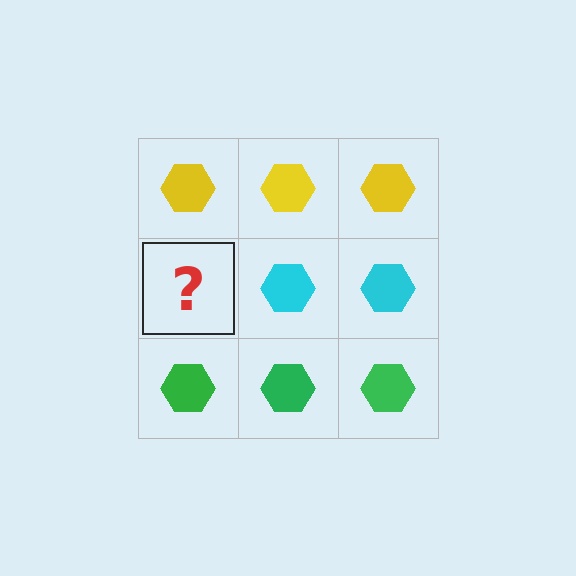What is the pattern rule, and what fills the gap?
The rule is that each row has a consistent color. The gap should be filled with a cyan hexagon.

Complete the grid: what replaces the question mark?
The question mark should be replaced with a cyan hexagon.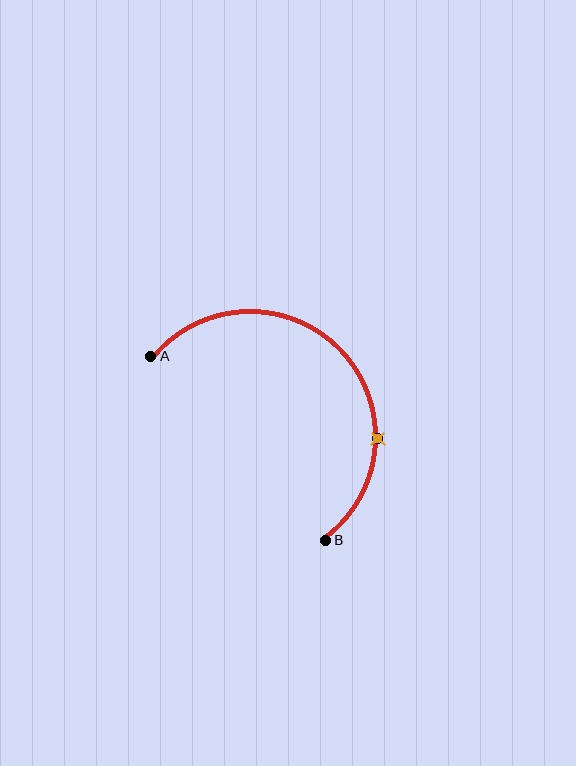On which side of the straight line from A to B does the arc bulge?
The arc bulges above and to the right of the straight line connecting A and B.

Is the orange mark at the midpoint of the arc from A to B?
No. The orange mark lies on the arc but is closer to endpoint B. The arc midpoint would be at the point on the curve equidistant along the arc from both A and B.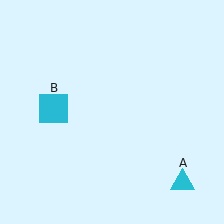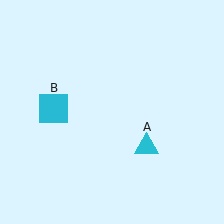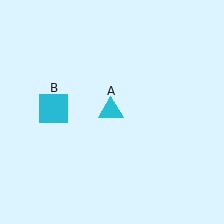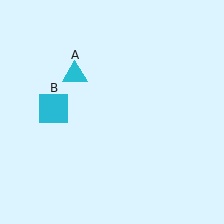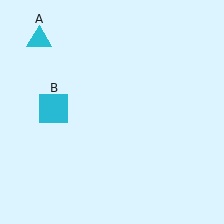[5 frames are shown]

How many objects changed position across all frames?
1 object changed position: cyan triangle (object A).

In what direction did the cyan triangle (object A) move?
The cyan triangle (object A) moved up and to the left.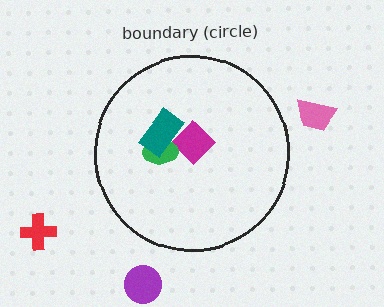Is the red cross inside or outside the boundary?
Outside.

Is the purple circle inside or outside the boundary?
Outside.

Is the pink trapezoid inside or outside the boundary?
Outside.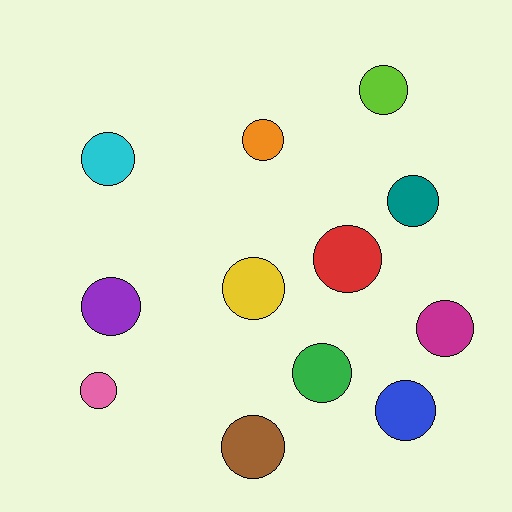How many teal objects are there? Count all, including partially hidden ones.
There is 1 teal object.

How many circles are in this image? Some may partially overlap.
There are 12 circles.